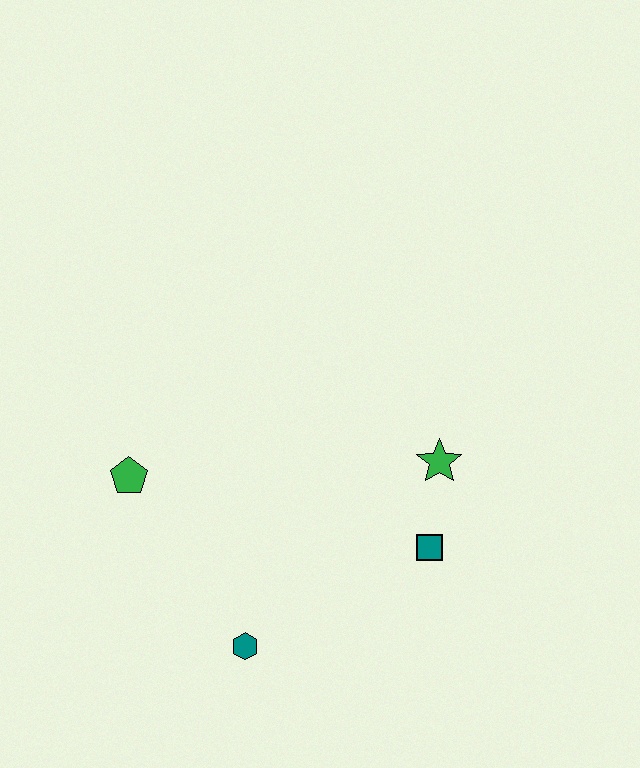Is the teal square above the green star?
No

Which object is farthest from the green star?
The green pentagon is farthest from the green star.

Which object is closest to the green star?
The teal square is closest to the green star.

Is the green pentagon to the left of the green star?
Yes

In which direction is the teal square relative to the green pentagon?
The teal square is to the right of the green pentagon.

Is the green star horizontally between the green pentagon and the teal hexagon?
No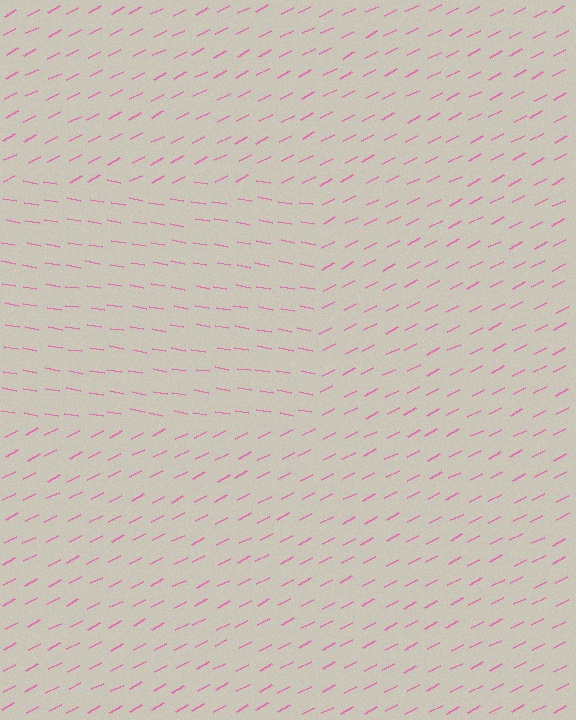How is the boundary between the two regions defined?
The boundary is defined purely by a change in line orientation (approximately 37 degrees difference). All lines are the same color and thickness.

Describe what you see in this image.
The image is filled with small pink line segments. A rectangle region in the image has lines oriented differently from the surrounding lines, creating a visible texture boundary.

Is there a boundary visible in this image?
Yes, there is a texture boundary formed by a change in line orientation.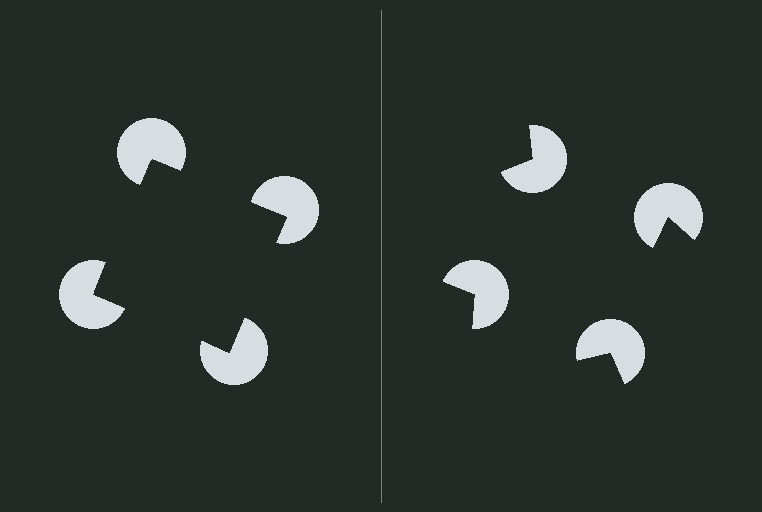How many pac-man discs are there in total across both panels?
8 — 4 on each side.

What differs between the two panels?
The pac-man discs are positioned identically on both sides; only the wedge orientations differ. On the left they align to a square; on the right they are misaligned.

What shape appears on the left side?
An illusory square.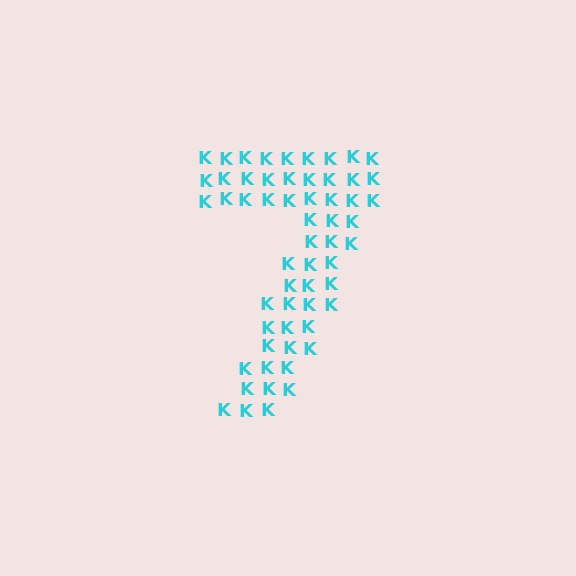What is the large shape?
The large shape is the digit 7.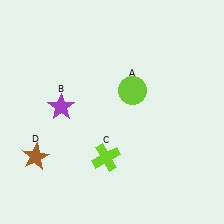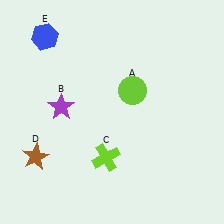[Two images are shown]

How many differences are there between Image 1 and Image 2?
There is 1 difference between the two images.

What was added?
A blue hexagon (E) was added in Image 2.